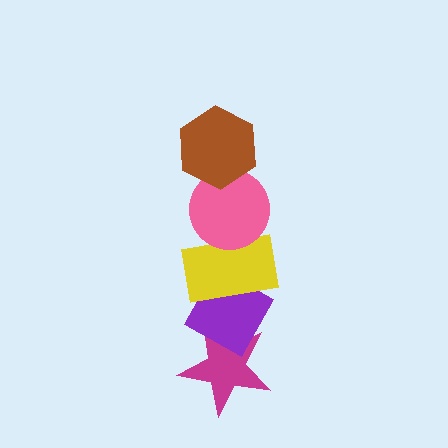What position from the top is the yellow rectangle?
The yellow rectangle is 3rd from the top.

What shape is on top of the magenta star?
The purple diamond is on top of the magenta star.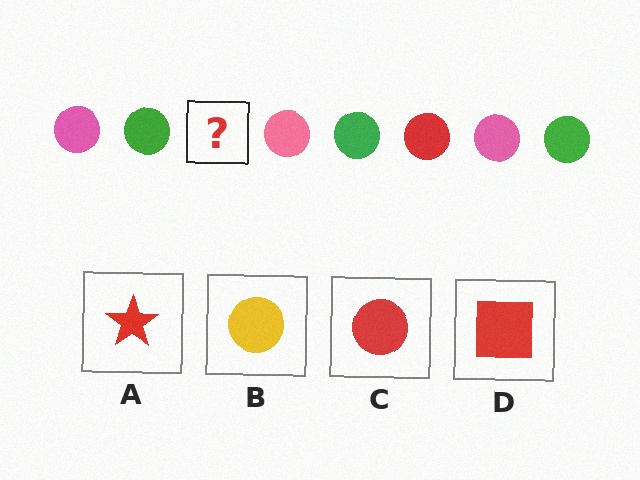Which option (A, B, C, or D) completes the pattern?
C.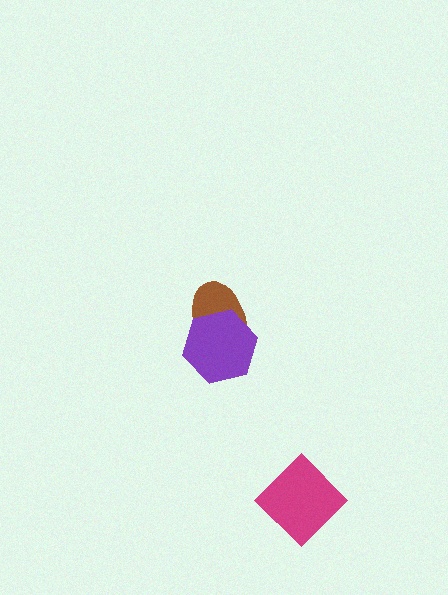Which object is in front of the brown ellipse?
The purple hexagon is in front of the brown ellipse.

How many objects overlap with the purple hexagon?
1 object overlaps with the purple hexagon.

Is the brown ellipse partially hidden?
Yes, it is partially covered by another shape.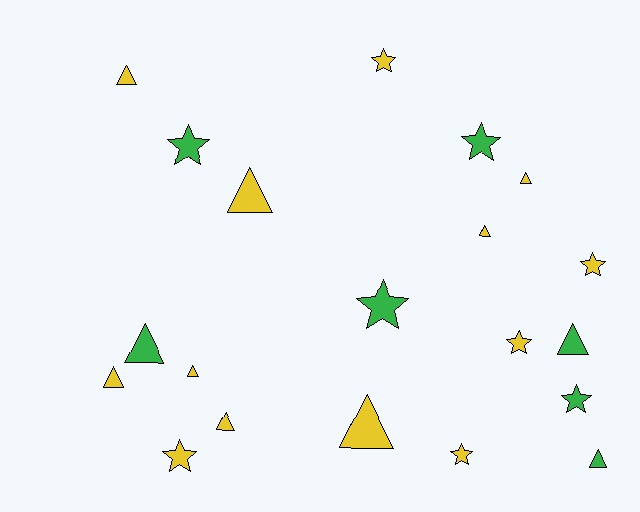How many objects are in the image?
There are 20 objects.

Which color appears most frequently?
Yellow, with 13 objects.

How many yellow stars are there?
There are 5 yellow stars.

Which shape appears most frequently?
Triangle, with 11 objects.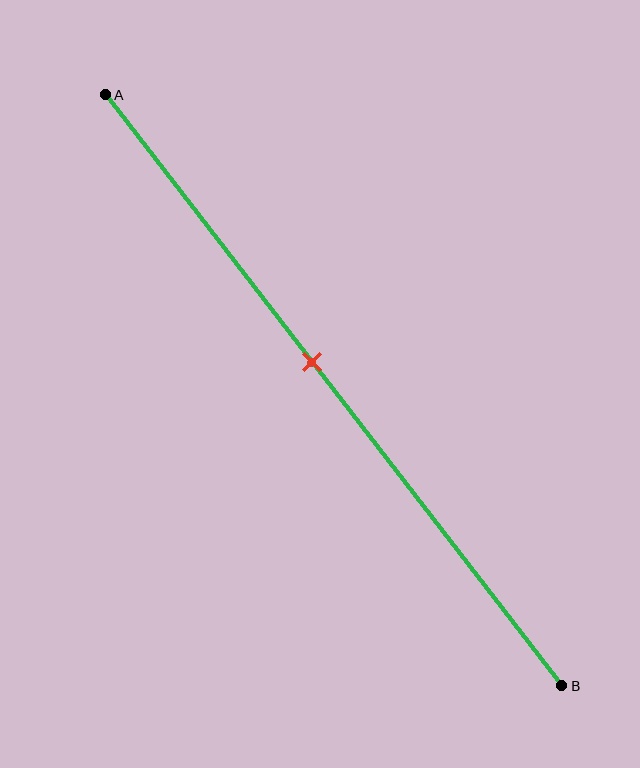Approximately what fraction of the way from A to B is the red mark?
The red mark is approximately 45% of the way from A to B.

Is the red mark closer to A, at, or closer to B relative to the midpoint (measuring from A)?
The red mark is closer to point A than the midpoint of segment AB.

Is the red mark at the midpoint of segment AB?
No, the mark is at about 45% from A, not at the 50% midpoint.